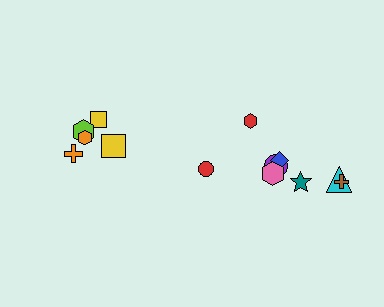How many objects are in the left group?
There are 5 objects.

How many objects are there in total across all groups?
There are 13 objects.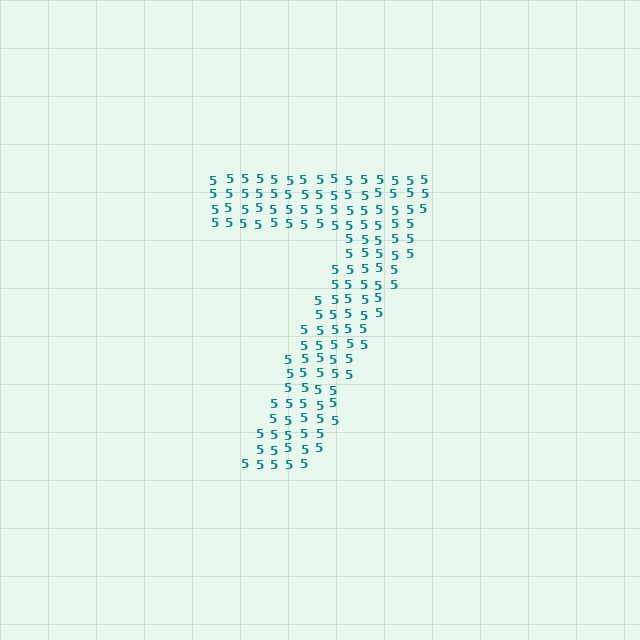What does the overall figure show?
The overall figure shows the digit 7.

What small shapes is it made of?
It is made of small digit 5's.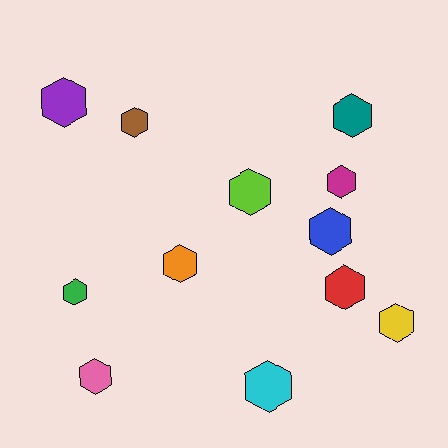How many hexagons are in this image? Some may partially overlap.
There are 12 hexagons.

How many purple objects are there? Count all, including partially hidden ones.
There is 1 purple object.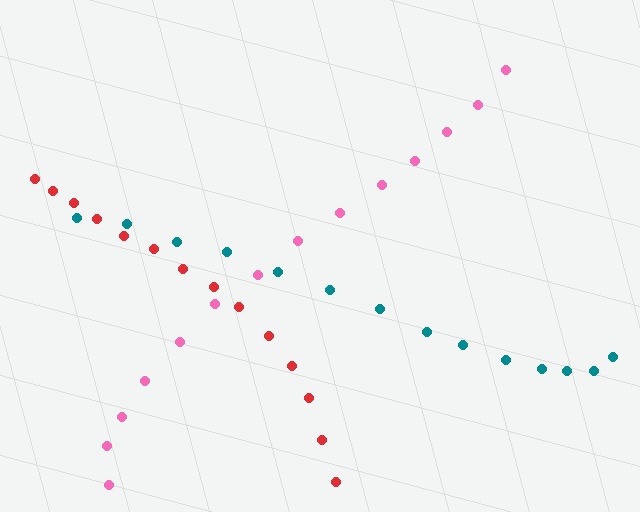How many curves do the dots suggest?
There are 3 distinct paths.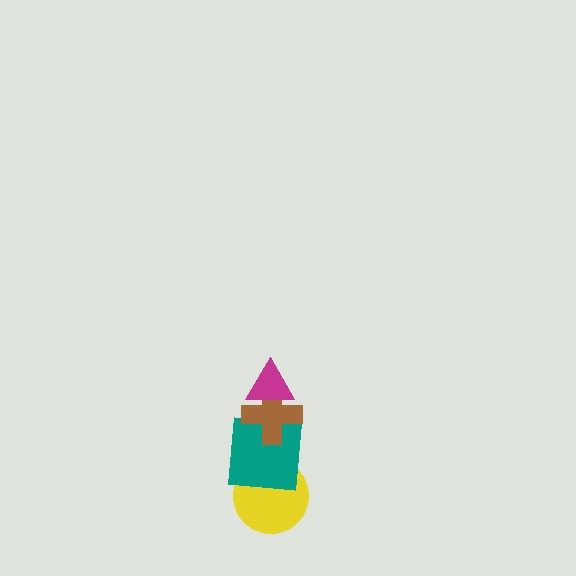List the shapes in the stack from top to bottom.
From top to bottom: the magenta triangle, the brown cross, the teal square, the yellow circle.